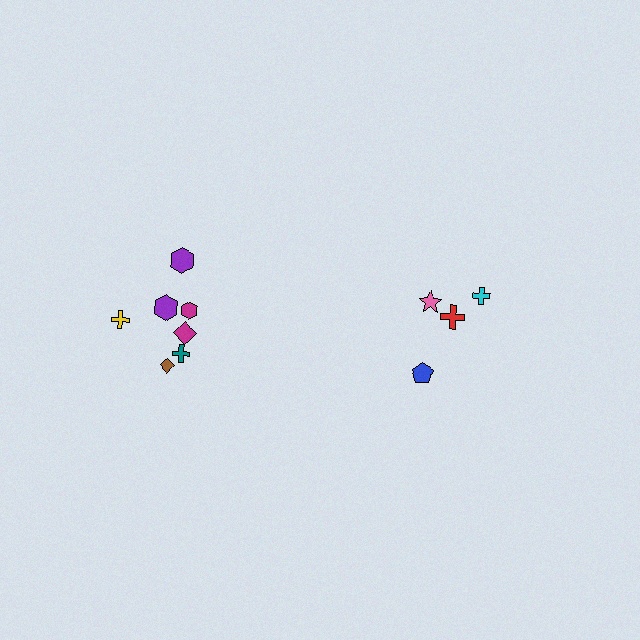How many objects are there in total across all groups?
There are 11 objects.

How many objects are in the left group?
There are 7 objects.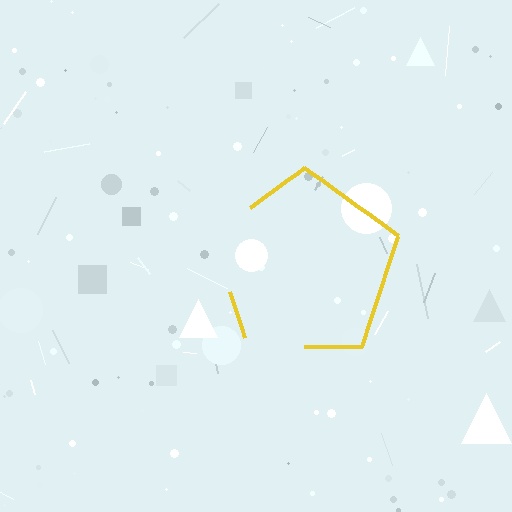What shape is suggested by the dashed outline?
The dashed outline suggests a pentagon.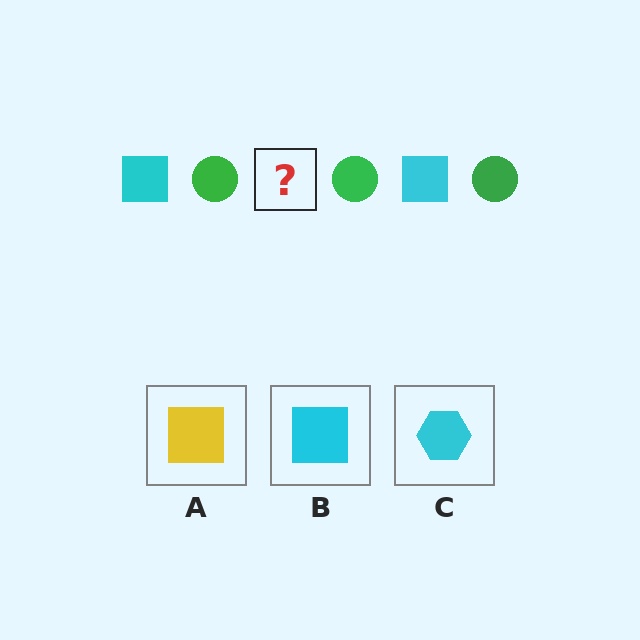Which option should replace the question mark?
Option B.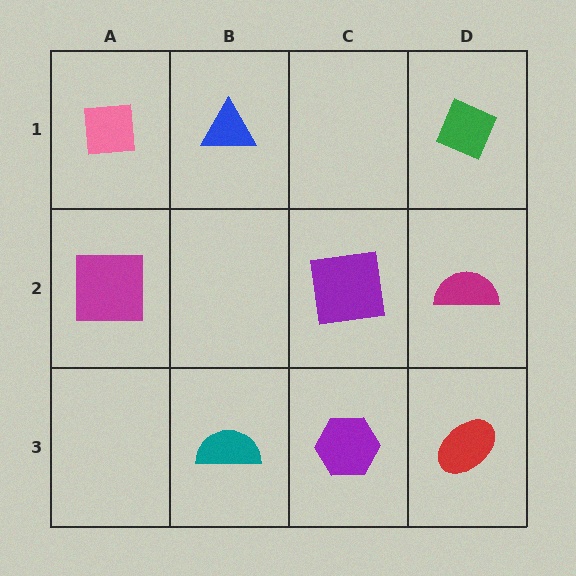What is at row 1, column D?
A green diamond.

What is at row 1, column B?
A blue triangle.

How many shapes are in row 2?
3 shapes.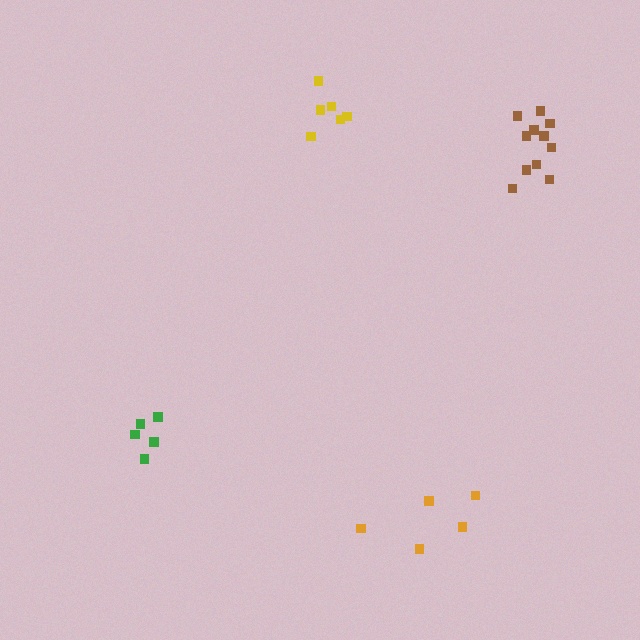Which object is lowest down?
The orange cluster is bottommost.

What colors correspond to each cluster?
The clusters are colored: brown, orange, green, yellow.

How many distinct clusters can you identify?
There are 4 distinct clusters.